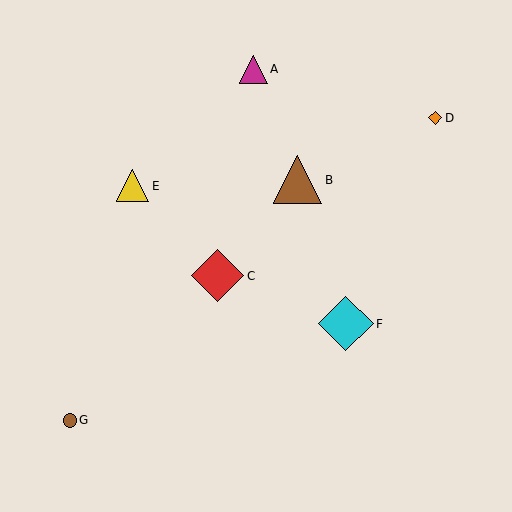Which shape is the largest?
The cyan diamond (labeled F) is the largest.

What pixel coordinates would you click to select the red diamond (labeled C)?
Click at (217, 276) to select the red diamond C.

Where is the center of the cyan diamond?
The center of the cyan diamond is at (346, 324).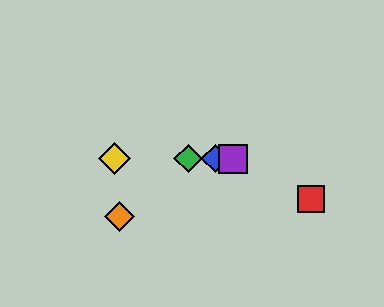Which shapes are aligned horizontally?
The blue diamond, the green diamond, the yellow diamond, the purple square are aligned horizontally.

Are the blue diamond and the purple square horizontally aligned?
Yes, both are at y≈159.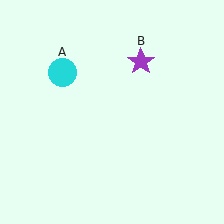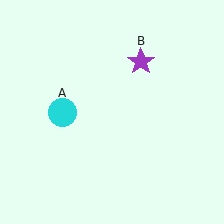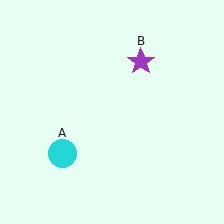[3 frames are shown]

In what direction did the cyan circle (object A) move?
The cyan circle (object A) moved down.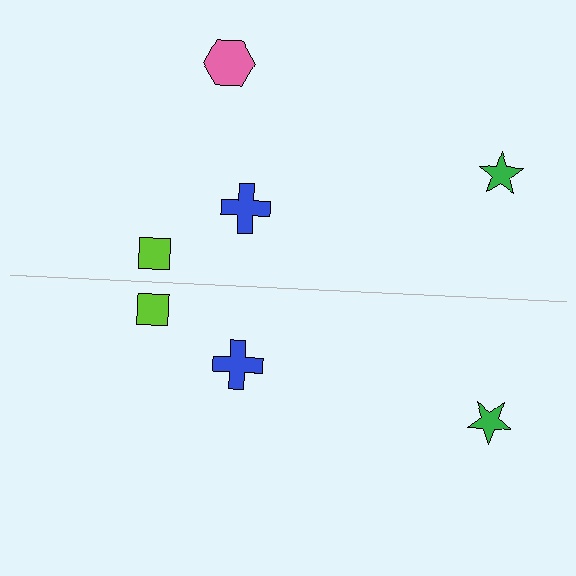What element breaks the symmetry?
A pink hexagon is missing from the bottom side.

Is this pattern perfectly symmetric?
No, the pattern is not perfectly symmetric. A pink hexagon is missing from the bottom side.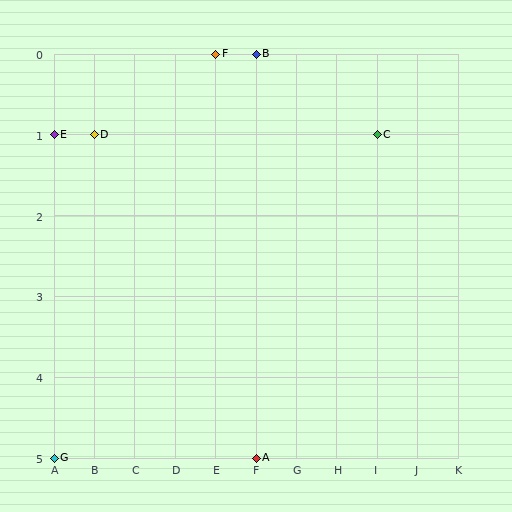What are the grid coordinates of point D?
Point D is at grid coordinates (B, 1).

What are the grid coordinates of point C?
Point C is at grid coordinates (I, 1).